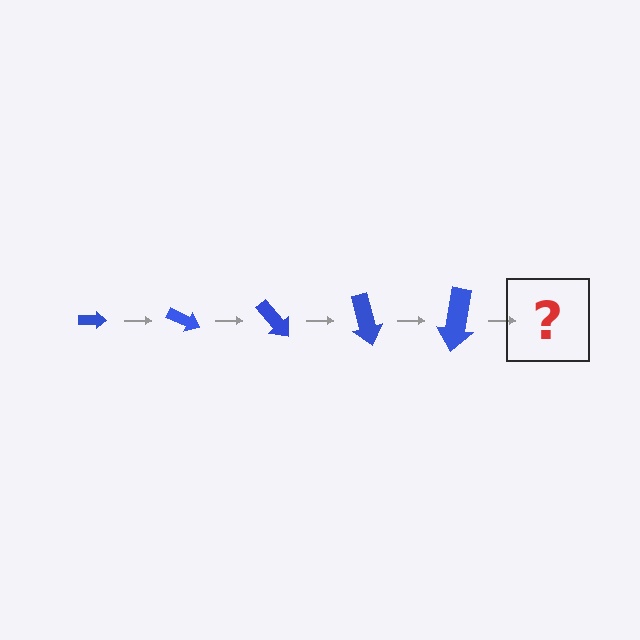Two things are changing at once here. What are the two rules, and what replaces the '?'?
The two rules are that the arrow grows larger each step and it rotates 25 degrees each step. The '?' should be an arrow, larger than the previous one and rotated 125 degrees from the start.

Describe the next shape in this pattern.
It should be an arrow, larger than the previous one and rotated 125 degrees from the start.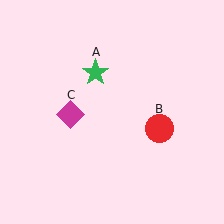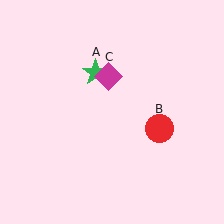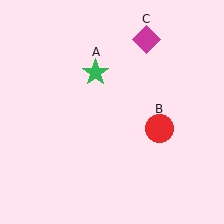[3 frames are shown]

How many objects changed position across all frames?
1 object changed position: magenta diamond (object C).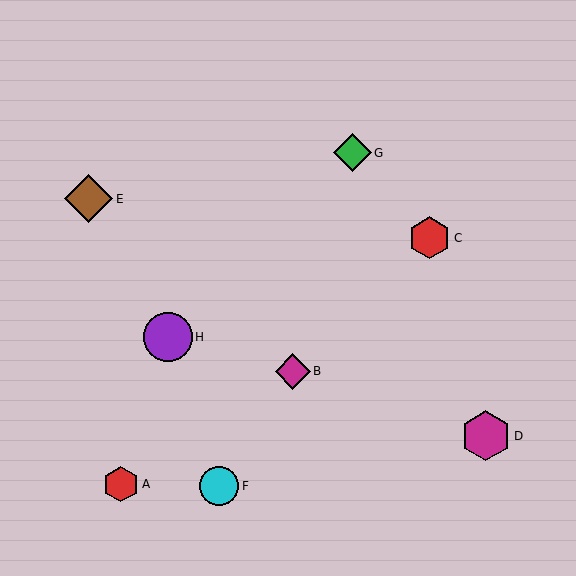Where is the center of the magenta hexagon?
The center of the magenta hexagon is at (486, 436).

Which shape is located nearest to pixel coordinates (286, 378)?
The magenta diamond (labeled B) at (293, 371) is nearest to that location.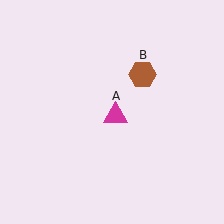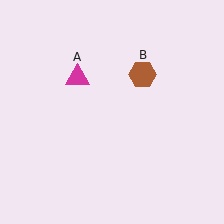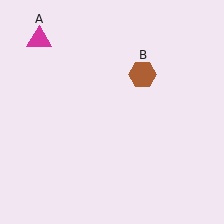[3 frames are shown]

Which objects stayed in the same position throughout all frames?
Brown hexagon (object B) remained stationary.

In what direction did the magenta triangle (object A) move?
The magenta triangle (object A) moved up and to the left.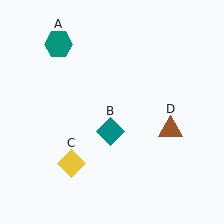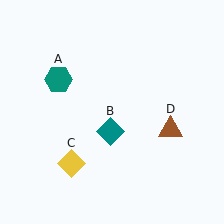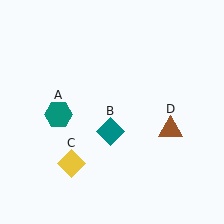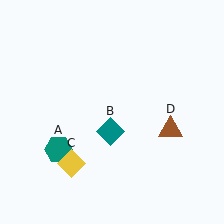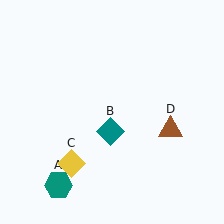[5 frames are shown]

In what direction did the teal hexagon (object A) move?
The teal hexagon (object A) moved down.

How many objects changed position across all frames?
1 object changed position: teal hexagon (object A).